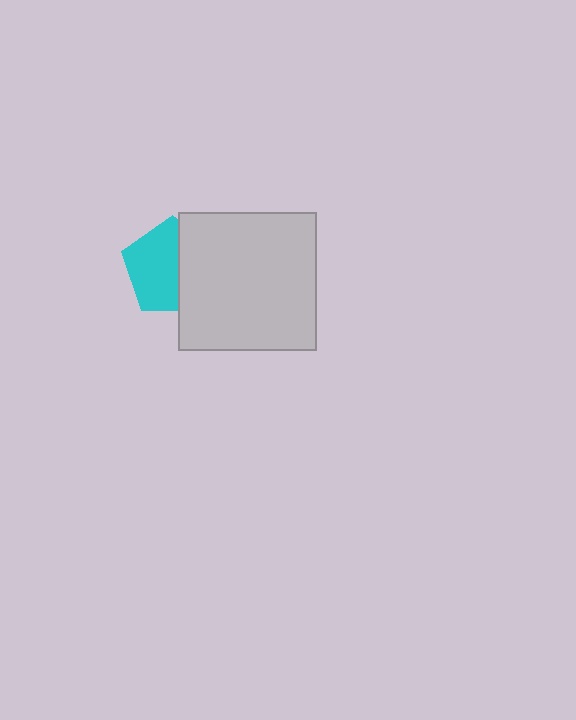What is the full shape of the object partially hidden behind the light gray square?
The partially hidden object is a cyan pentagon.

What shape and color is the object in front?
The object in front is a light gray square.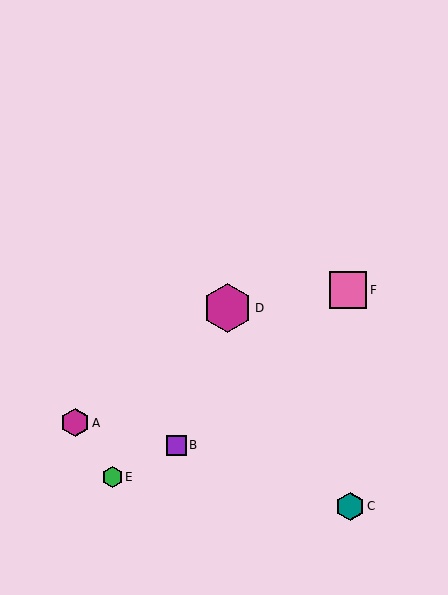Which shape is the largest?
The magenta hexagon (labeled D) is the largest.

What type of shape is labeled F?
Shape F is a pink square.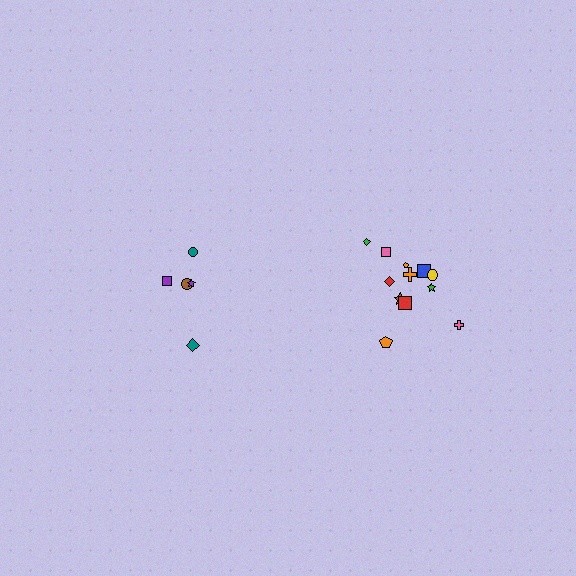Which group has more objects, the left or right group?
The right group.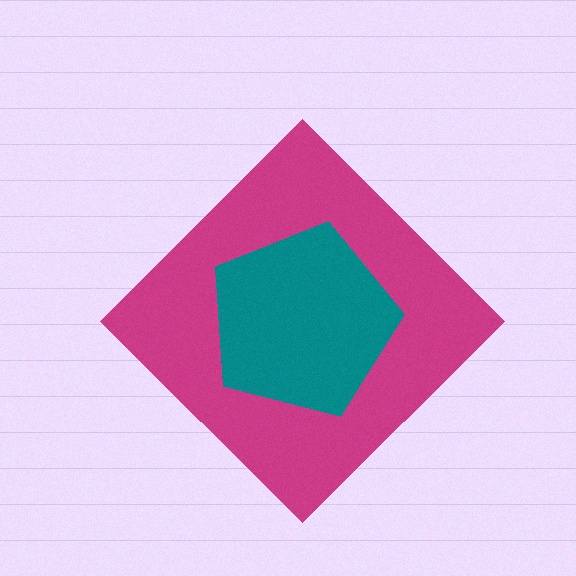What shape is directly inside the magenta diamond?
The teal pentagon.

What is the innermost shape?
The teal pentagon.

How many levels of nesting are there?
2.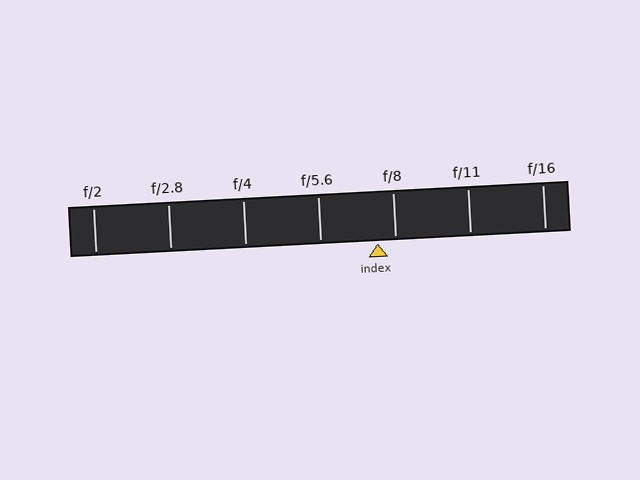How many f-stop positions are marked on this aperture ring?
There are 7 f-stop positions marked.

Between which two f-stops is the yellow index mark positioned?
The index mark is between f/5.6 and f/8.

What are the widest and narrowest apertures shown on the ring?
The widest aperture shown is f/2 and the narrowest is f/16.